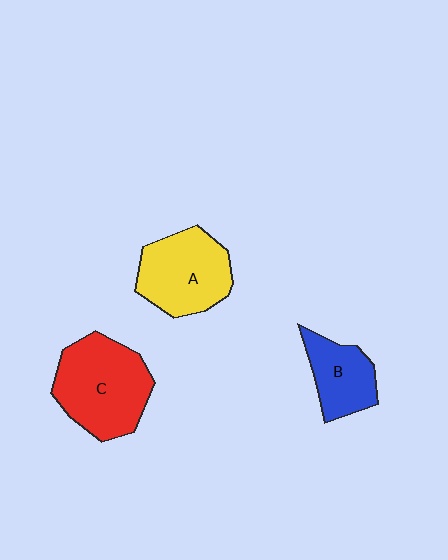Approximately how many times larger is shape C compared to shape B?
Approximately 1.8 times.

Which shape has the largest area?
Shape C (red).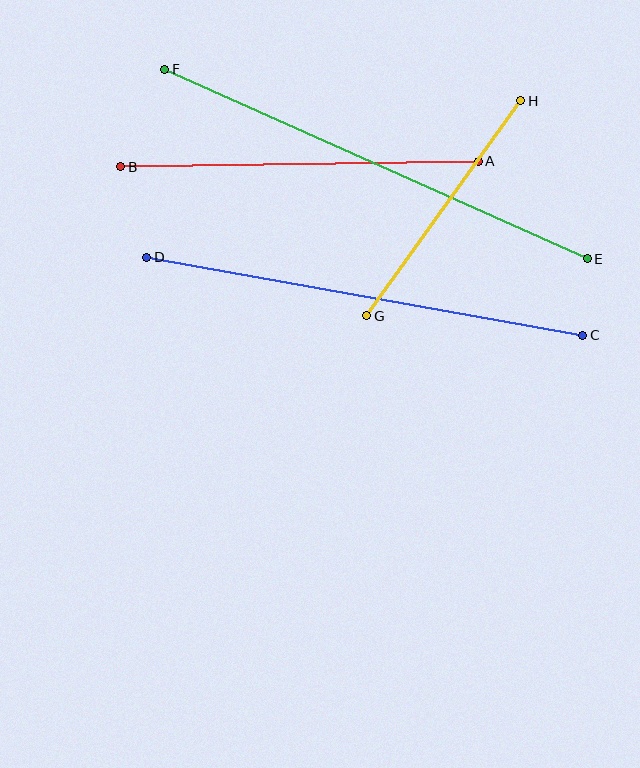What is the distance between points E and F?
The distance is approximately 463 pixels.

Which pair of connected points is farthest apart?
Points E and F are farthest apart.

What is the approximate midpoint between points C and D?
The midpoint is at approximately (365, 296) pixels.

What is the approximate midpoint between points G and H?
The midpoint is at approximately (444, 208) pixels.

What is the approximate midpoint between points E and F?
The midpoint is at approximately (376, 164) pixels.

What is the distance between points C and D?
The distance is approximately 443 pixels.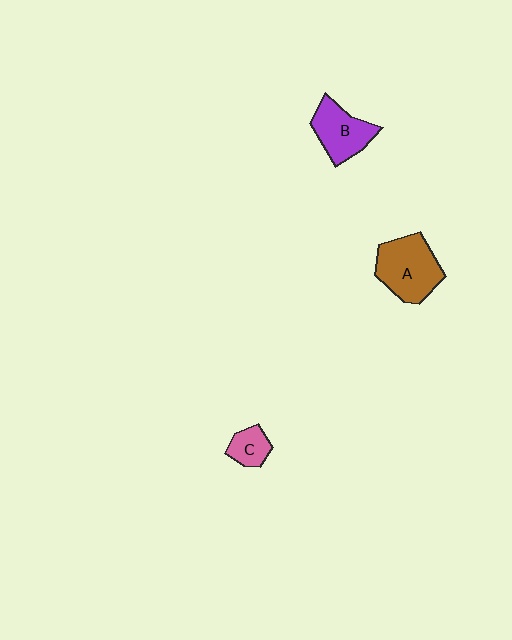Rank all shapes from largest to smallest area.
From largest to smallest: A (brown), B (purple), C (pink).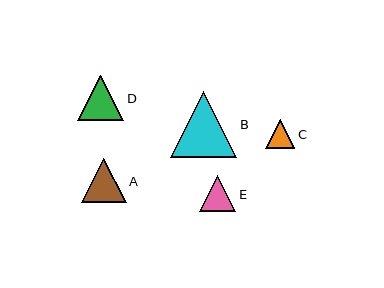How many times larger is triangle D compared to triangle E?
Triangle D is approximately 1.3 times the size of triangle E.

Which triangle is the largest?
Triangle B is the largest with a size of approximately 66 pixels.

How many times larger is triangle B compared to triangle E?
Triangle B is approximately 1.8 times the size of triangle E.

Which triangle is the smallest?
Triangle C is the smallest with a size of approximately 29 pixels.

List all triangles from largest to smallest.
From largest to smallest: B, D, A, E, C.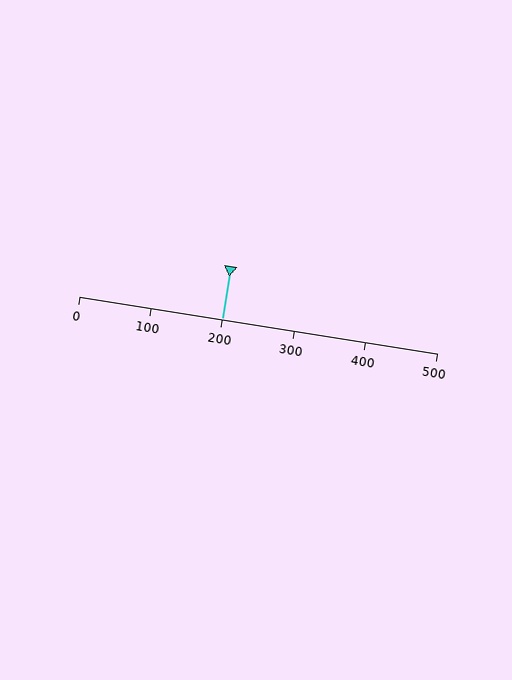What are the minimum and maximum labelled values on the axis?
The axis runs from 0 to 500.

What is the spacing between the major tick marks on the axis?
The major ticks are spaced 100 apart.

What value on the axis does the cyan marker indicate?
The marker indicates approximately 200.